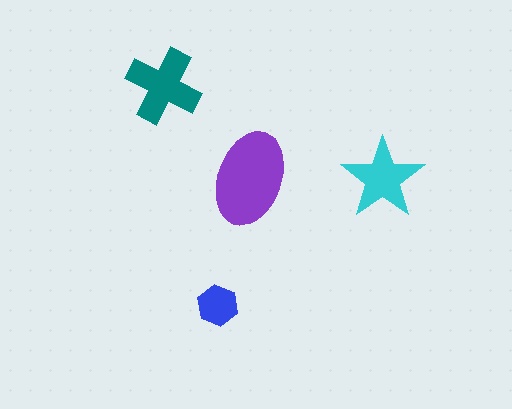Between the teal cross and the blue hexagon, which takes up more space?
The teal cross.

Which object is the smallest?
The blue hexagon.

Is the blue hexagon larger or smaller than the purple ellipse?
Smaller.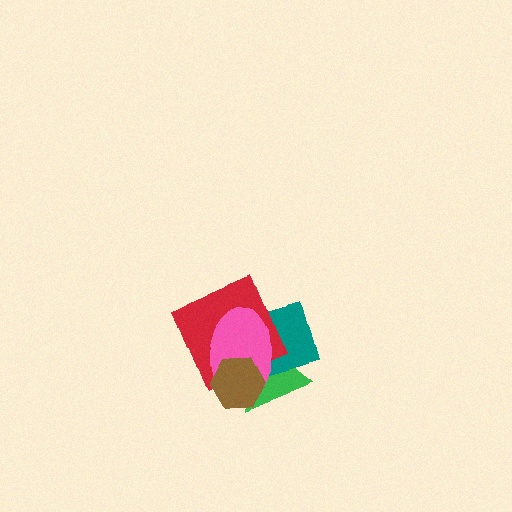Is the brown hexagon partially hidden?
No, no other shape covers it.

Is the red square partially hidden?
Yes, it is partially covered by another shape.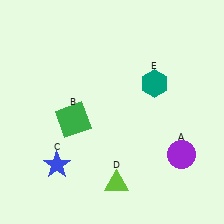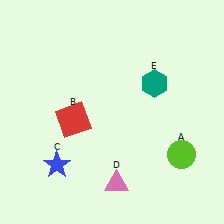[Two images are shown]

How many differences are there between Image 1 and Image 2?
There are 3 differences between the two images.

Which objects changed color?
A changed from purple to lime. B changed from green to red. D changed from lime to pink.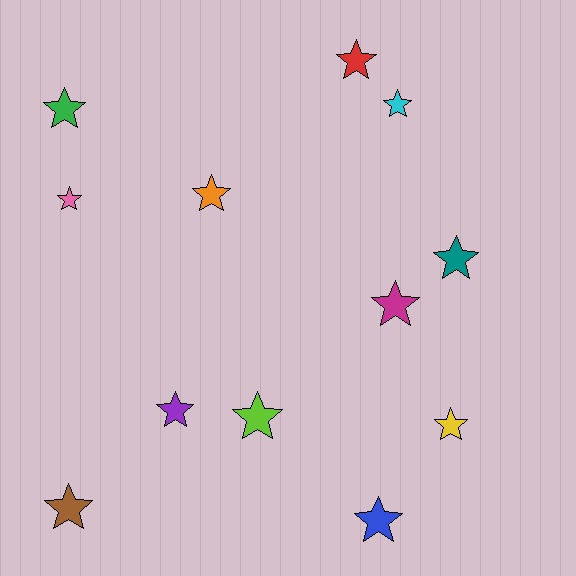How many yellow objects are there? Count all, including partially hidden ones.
There is 1 yellow object.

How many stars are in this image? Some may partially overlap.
There are 12 stars.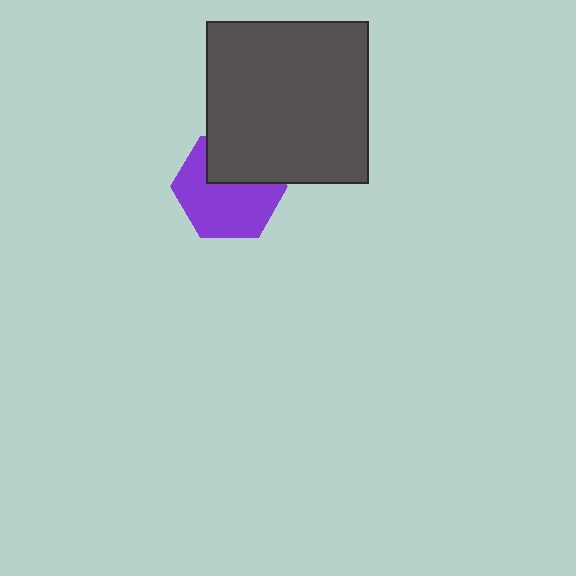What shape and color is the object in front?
The object in front is a dark gray square.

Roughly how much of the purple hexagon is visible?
About half of it is visible (roughly 64%).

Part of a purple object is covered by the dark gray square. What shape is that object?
It is a hexagon.